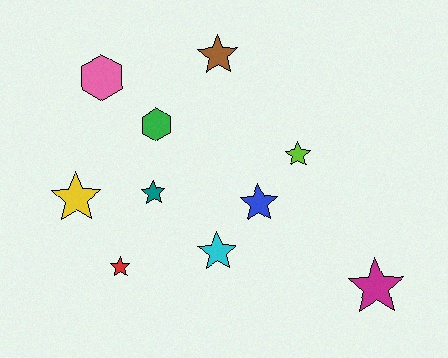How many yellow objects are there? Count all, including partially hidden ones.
There is 1 yellow object.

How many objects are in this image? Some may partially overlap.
There are 10 objects.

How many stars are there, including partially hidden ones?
There are 8 stars.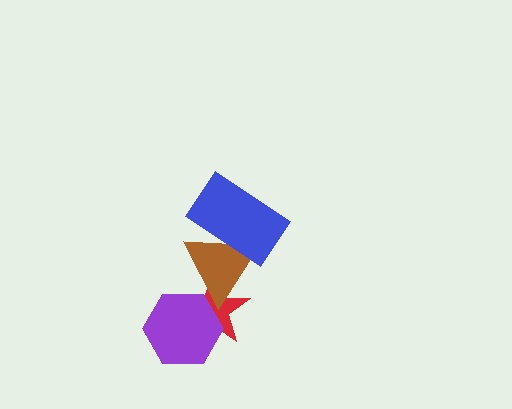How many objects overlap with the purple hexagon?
2 objects overlap with the purple hexagon.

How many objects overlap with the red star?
2 objects overlap with the red star.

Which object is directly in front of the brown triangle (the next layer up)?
The blue rectangle is directly in front of the brown triangle.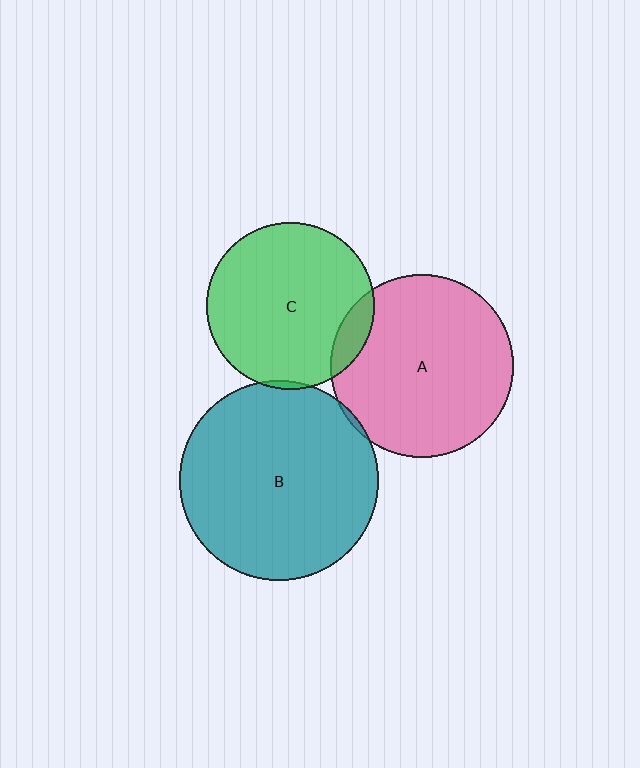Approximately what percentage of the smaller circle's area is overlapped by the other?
Approximately 5%.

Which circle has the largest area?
Circle B (teal).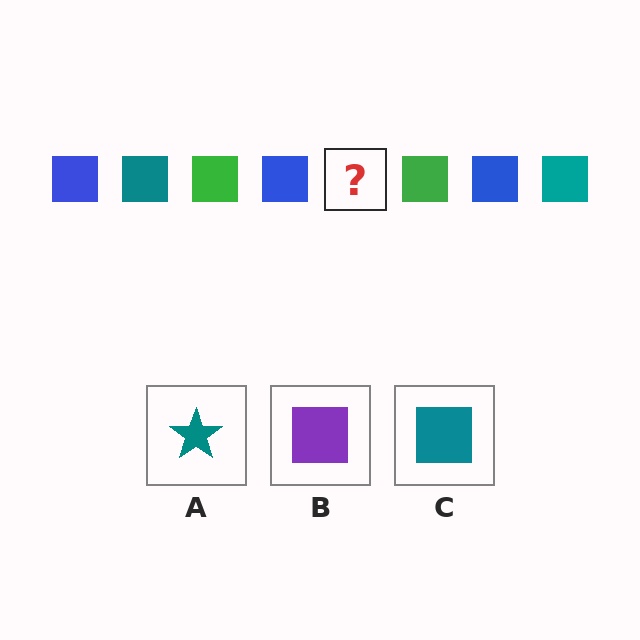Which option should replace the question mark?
Option C.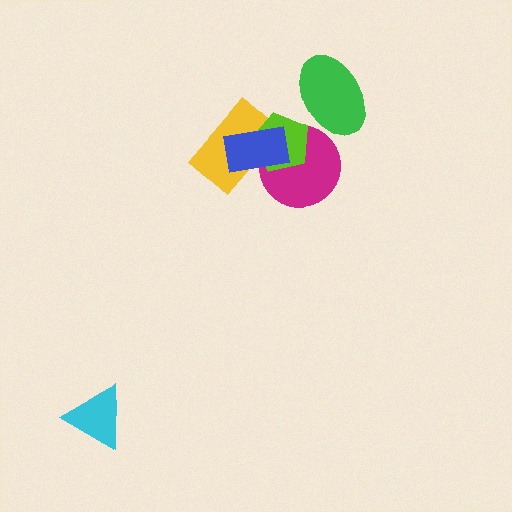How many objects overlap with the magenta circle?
3 objects overlap with the magenta circle.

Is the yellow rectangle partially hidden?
Yes, it is partially covered by another shape.